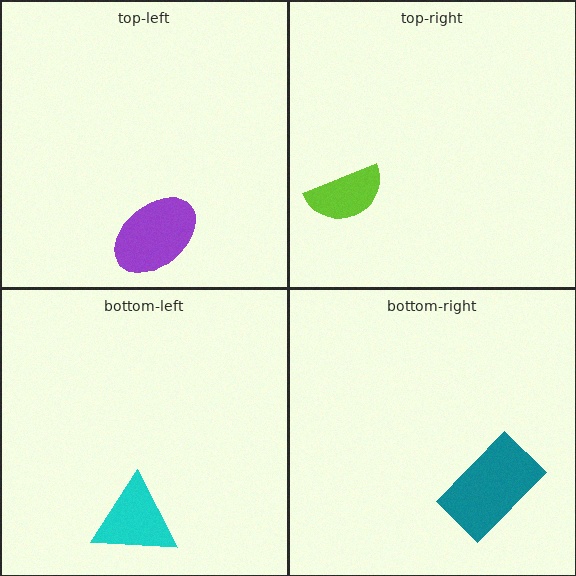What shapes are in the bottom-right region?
The teal rectangle.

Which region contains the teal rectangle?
The bottom-right region.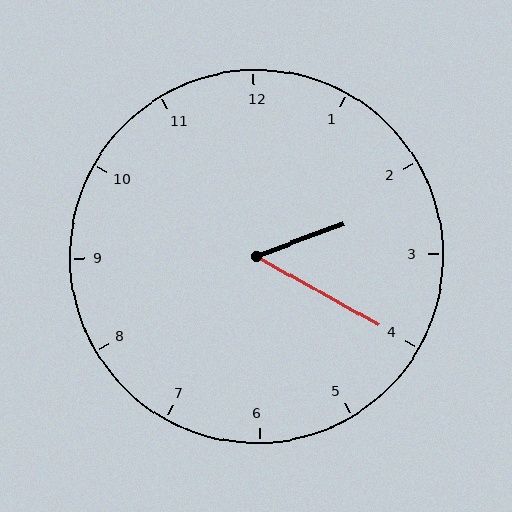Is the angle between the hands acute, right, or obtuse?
It is acute.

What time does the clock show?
2:20.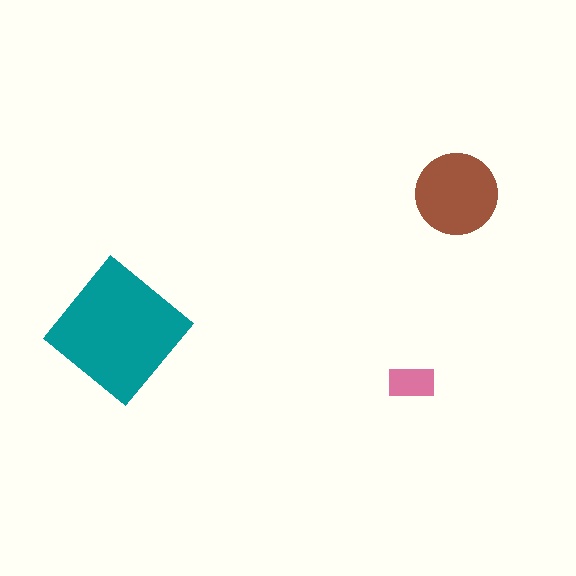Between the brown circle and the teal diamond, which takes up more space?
The teal diamond.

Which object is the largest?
The teal diamond.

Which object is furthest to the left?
The teal diamond is leftmost.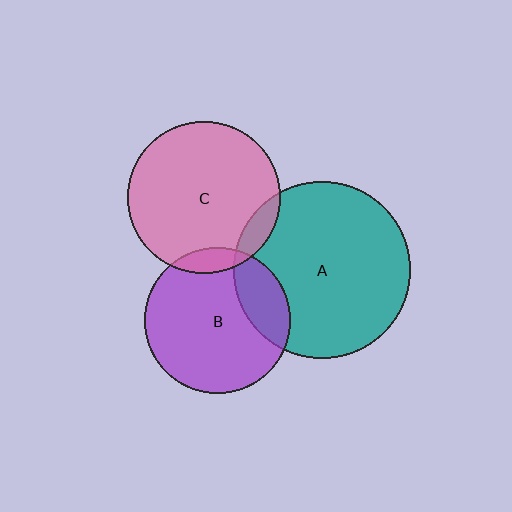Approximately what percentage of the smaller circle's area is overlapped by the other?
Approximately 10%.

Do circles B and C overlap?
Yes.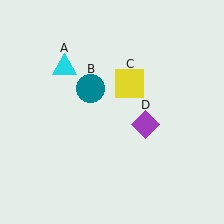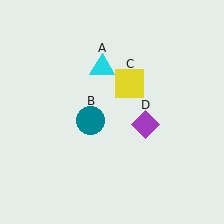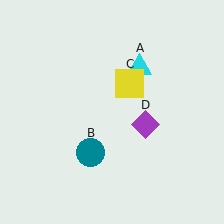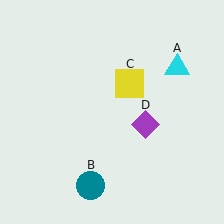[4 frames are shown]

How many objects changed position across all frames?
2 objects changed position: cyan triangle (object A), teal circle (object B).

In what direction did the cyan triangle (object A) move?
The cyan triangle (object A) moved right.